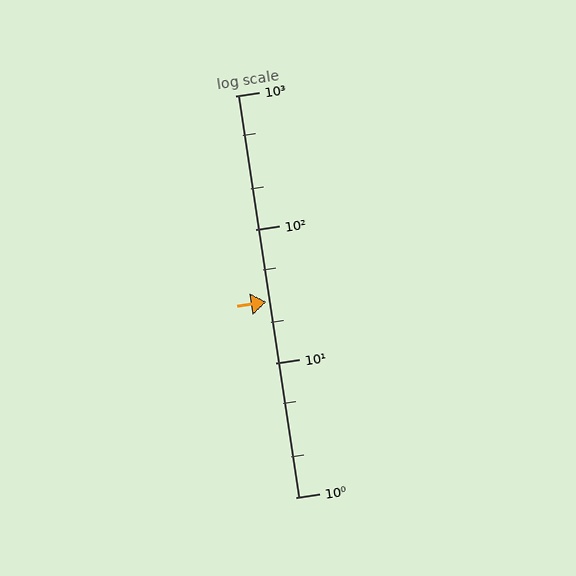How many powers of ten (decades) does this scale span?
The scale spans 3 decades, from 1 to 1000.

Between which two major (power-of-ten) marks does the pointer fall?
The pointer is between 10 and 100.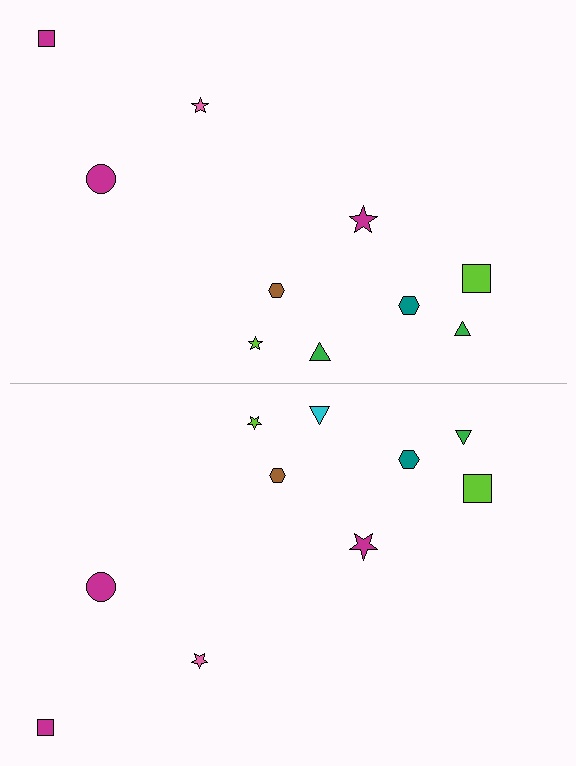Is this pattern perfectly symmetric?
No, the pattern is not perfectly symmetric. The cyan triangle on the bottom side breaks the symmetry — its mirror counterpart is green.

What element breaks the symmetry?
The cyan triangle on the bottom side breaks the symmetry — its mirror counterpart is green.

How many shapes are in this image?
There are 20 shapes in this image.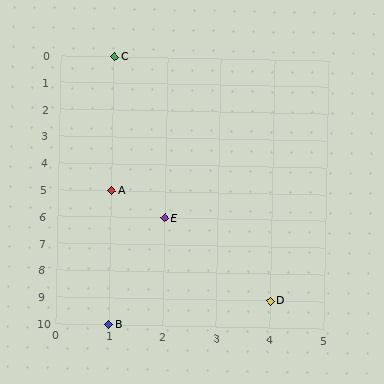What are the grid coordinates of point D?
Point D is at grid coordinates (4, 9).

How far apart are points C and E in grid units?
Points C and E are 1 column and 6 rows apart (about 6.1 grid units diagonally).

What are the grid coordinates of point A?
Point A is at grid coordinates (1, 5).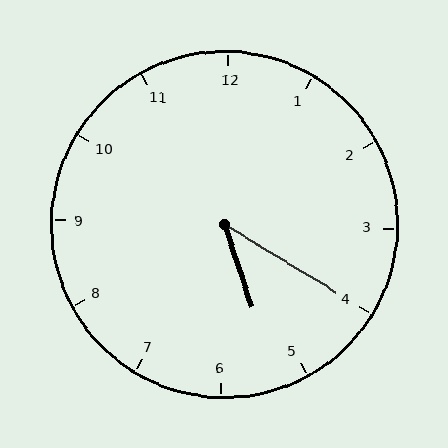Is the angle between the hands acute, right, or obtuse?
It is acute.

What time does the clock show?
5:20.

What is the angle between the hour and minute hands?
Approximately 40 degrees.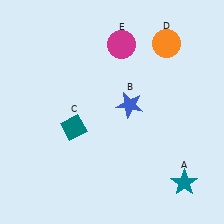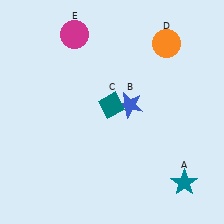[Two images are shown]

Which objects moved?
The objects that moved are: the teal diamond (C), the magenta circle (E).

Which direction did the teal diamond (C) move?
The teal diamond (C) moved right.